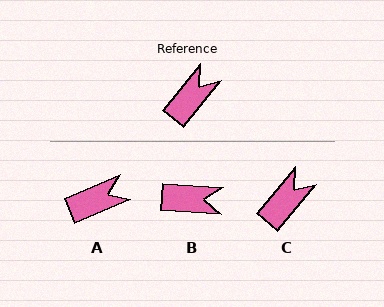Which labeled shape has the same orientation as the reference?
C.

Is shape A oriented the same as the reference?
No, it is off by about 28 degrees.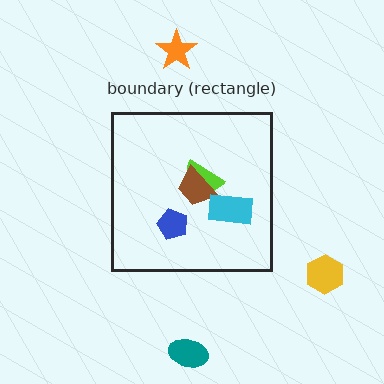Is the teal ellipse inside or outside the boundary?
Outside.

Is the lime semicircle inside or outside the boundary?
Inside.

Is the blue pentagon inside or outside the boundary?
Inside.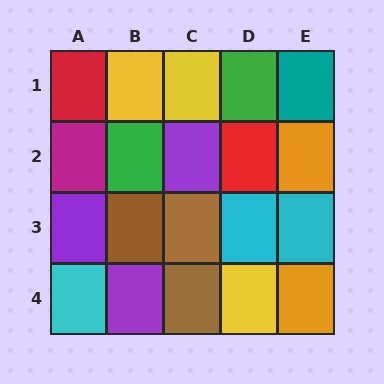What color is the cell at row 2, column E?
Orange.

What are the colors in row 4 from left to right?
Cyan, purple, brown, yellow, orange.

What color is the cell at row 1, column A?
Red.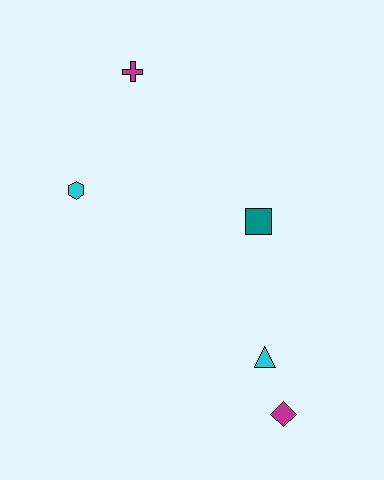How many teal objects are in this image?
There is 1 teal object.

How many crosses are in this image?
There is 1 cross.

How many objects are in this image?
There are 5 objects.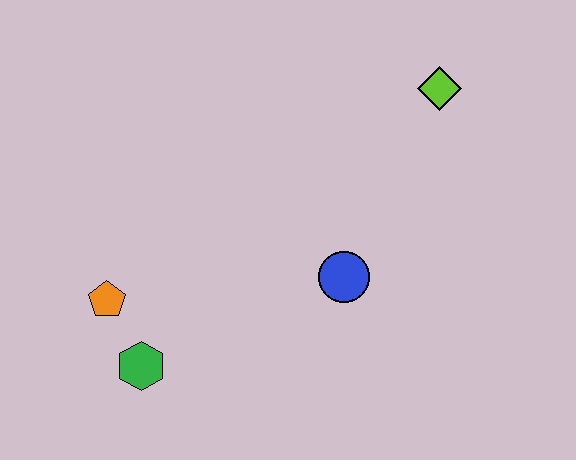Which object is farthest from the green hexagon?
The lime diamond is farthest from the green hexagon.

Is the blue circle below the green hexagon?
No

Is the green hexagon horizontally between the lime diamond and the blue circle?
No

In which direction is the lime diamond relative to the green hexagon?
The lime diamond is to the right of the green hexagon.